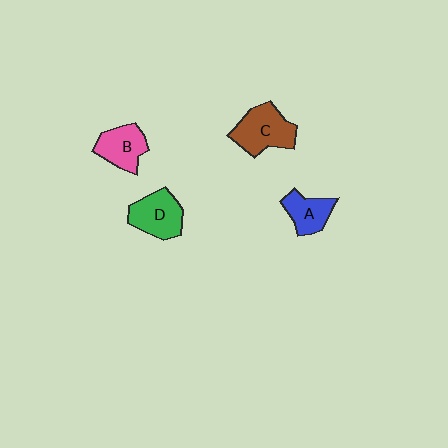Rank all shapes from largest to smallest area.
From largest to smallest: C (brown), D (green), B (pink), A (blue).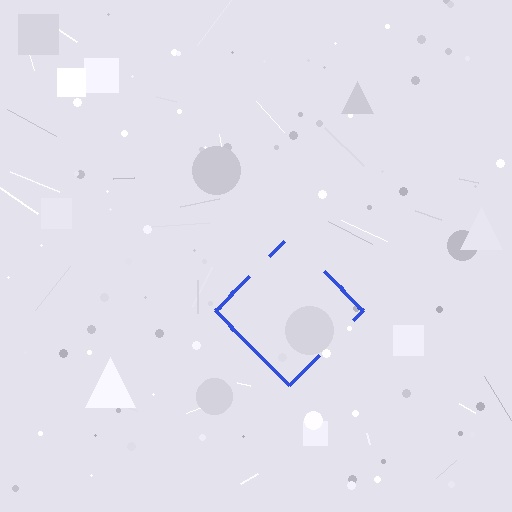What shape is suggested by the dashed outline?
The dashed outline suggests a diamond.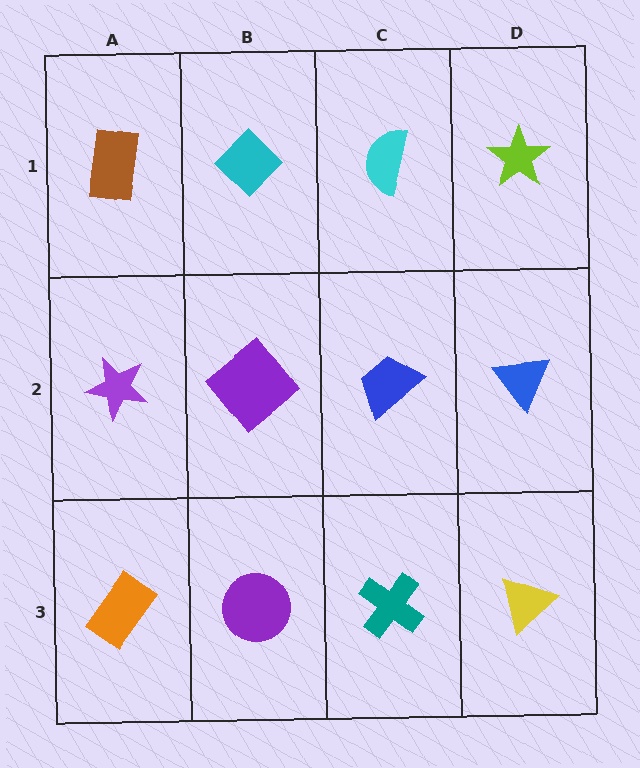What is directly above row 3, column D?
A blue triangle.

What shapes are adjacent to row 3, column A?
A purple star (row 2, column A), a purple circle (row 3, column B).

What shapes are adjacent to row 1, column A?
A purple star (row 2, column A), a cyan diamond (row 1, column B).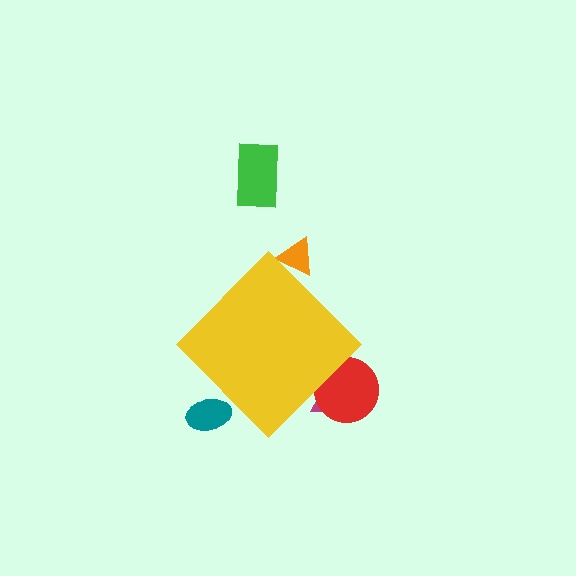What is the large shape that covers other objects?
A yellow diamond.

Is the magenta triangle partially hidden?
Yes, the magenta triangle is partially hidden behind the yellow diamond.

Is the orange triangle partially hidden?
Yes, the orange triangle is partially hidden behind the yellow diamond.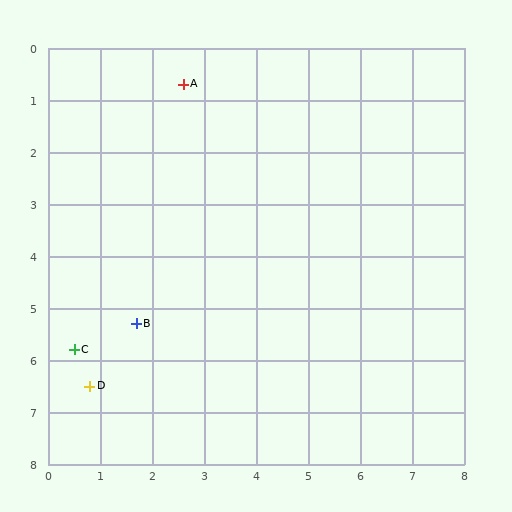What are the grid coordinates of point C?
Point C is at approximately (0.5, 5.8).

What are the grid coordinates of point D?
Point D is at approximately (0.8, 6.5).